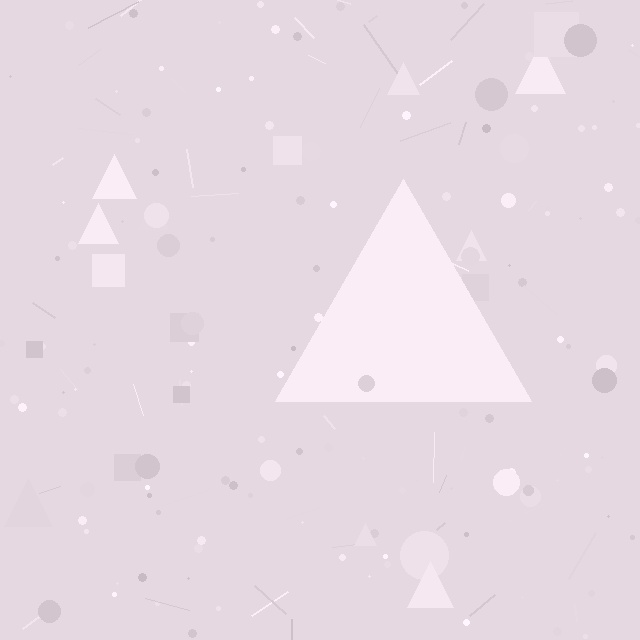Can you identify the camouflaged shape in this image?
The camouflaged shape is a triangle.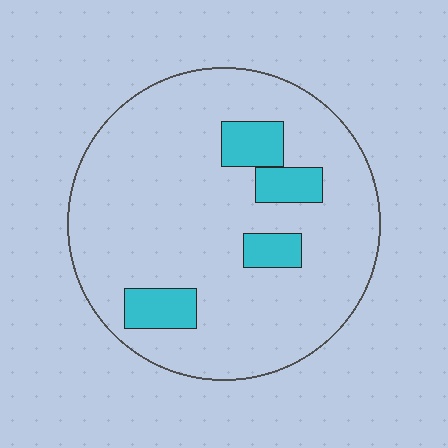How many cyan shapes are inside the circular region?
4.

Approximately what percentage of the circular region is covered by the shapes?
Approximately 15%.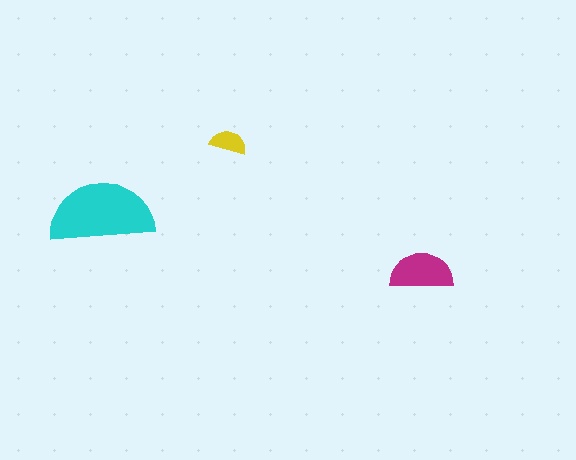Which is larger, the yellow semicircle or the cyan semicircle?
The cyan one.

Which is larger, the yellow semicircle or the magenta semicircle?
The magenta one.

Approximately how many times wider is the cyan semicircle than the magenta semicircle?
About 1.5 times wider.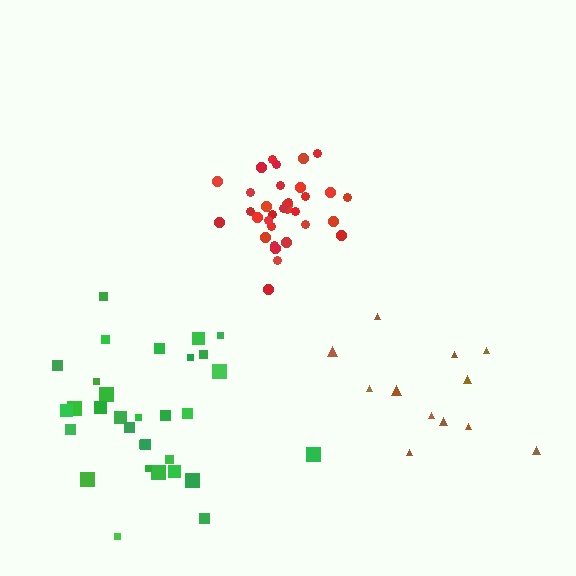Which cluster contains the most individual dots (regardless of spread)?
Red (33).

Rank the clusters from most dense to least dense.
red, green, brown.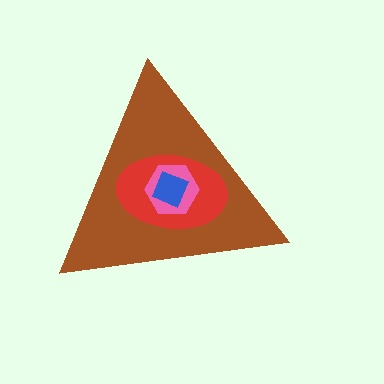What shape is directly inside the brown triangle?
The red ellipse.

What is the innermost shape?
The blue diamond.